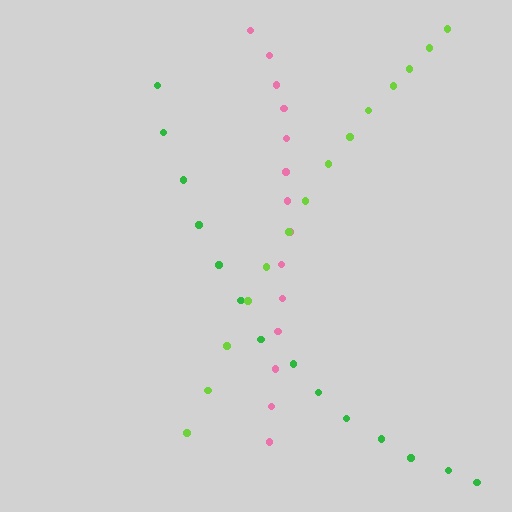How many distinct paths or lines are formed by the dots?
There are 3 distinct paths.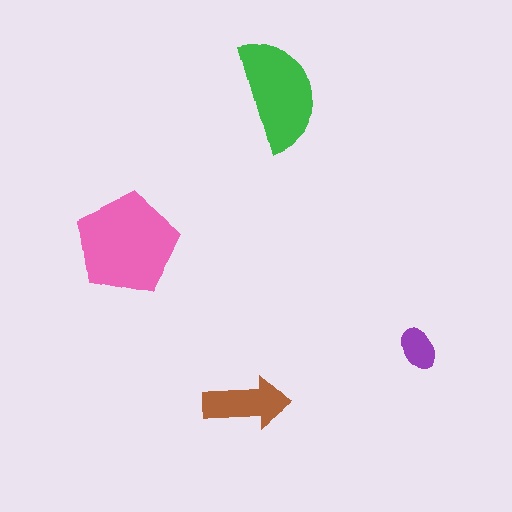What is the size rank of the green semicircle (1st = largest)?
2nd.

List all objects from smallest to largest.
The purple ellipse, the brown arrow, the green semicircle, the pink pentagon.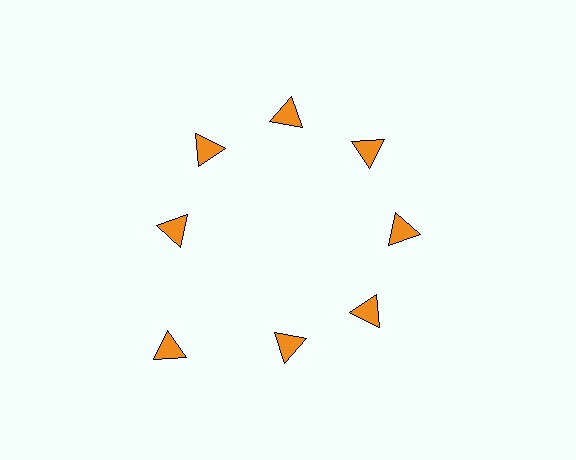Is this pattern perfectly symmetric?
No. The 8 orange triangles are arranged in a ring, but one element near the 8 o'clock position is pushed outward from the center, breaking the 8-fold rotational symmetry.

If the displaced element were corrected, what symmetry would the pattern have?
It would have 8-fold rotational symmetry — the pattern would map onto itself every 45 degrees.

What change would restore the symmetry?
The symmetry would be restored by moving it inward, back onto the ring so that all 8 triangles sit at equal angles and equal distance from the center.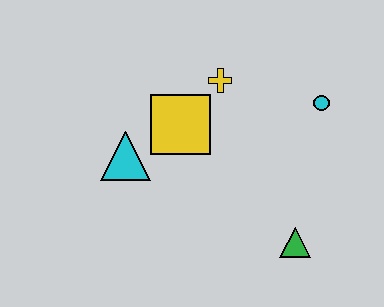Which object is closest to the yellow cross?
The yellow square is closest to the yellow cross.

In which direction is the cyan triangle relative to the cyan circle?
The cyan triangle is to the left of the cyan circle.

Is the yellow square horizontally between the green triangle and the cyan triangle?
Yes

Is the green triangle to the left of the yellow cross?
No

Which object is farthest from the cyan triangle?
The cyan circle is farthest from the cyan triangle.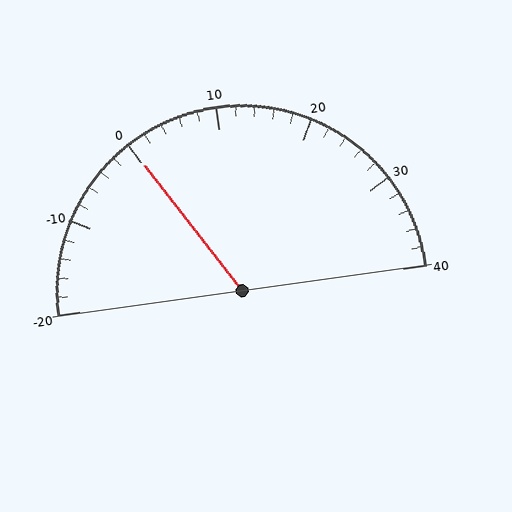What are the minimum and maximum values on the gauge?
The gauge ranges from -20 to 40.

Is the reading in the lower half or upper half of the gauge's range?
The reading is in the lower half of the range (-20 to 40).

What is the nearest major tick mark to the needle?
The nearest major tick mark is 0.